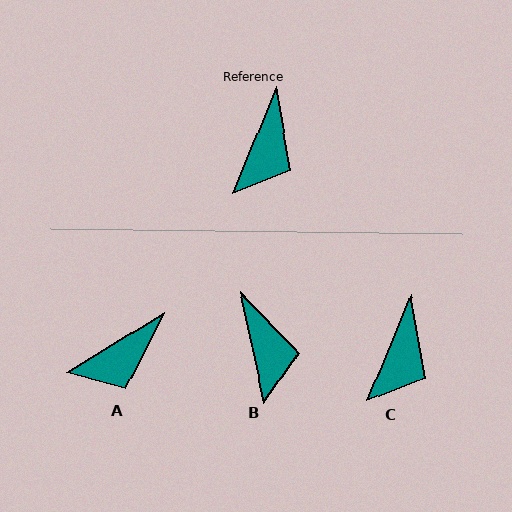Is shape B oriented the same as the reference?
No, it is off by about 34 degrees.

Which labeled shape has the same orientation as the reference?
C.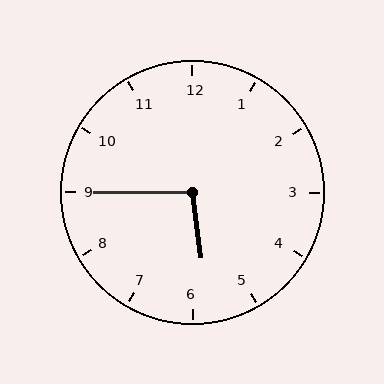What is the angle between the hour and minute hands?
Approximately 98 degrees.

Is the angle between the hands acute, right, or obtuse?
It is obtuse.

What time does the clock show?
5:45.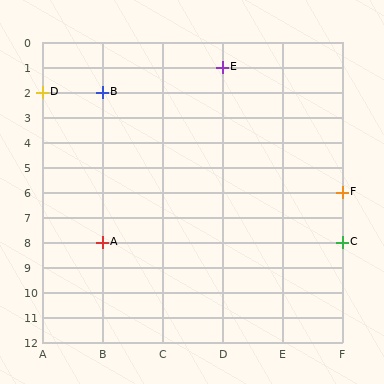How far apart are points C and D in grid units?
Points C and D are 5 columns and 6 rows apart (about 7.8 grid units diagonally).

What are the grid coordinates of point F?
Point F is at grid coordinates (F, 6).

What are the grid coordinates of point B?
Point B is at grid coordinates (B, 2).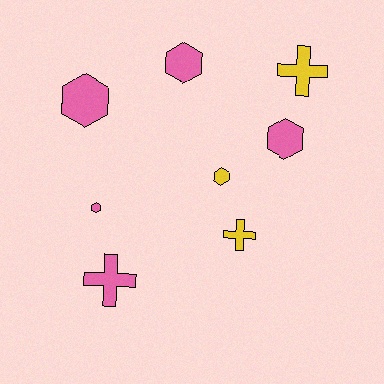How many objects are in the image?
There are 8 objects.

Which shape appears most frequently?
Hexagon, with 5 objects.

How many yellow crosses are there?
There are 2 yellow crosses.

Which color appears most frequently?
Pink, with 5 objects.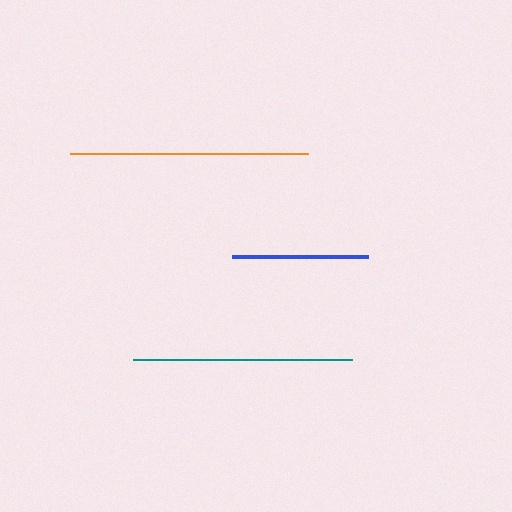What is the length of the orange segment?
The orange segment is approximately 238 pixels long.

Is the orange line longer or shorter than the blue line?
The orange line is longer than the blue line.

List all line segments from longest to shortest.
From longest to shortest: orange, teal, blue.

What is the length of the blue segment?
The blue segment is approximately 136 pixels long.